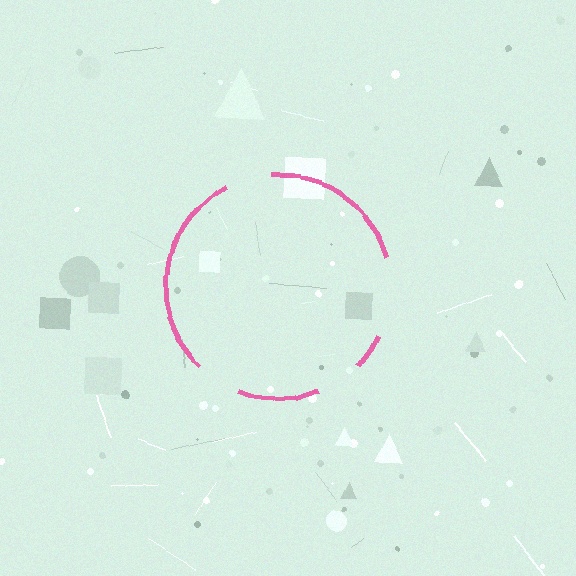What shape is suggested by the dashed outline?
The dashed outline suggests a circle.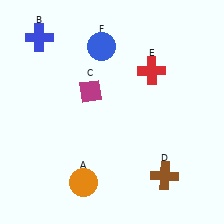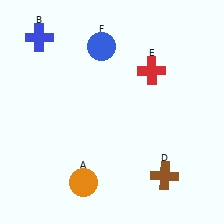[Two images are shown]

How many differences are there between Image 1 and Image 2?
There is 1 difference between the two images.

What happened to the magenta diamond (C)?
The magenta diamond (C) was removed in Image 2. It was in the top-left area of Image 1.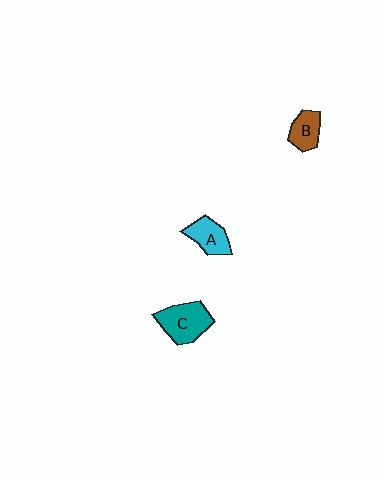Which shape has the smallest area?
Shape B (brown).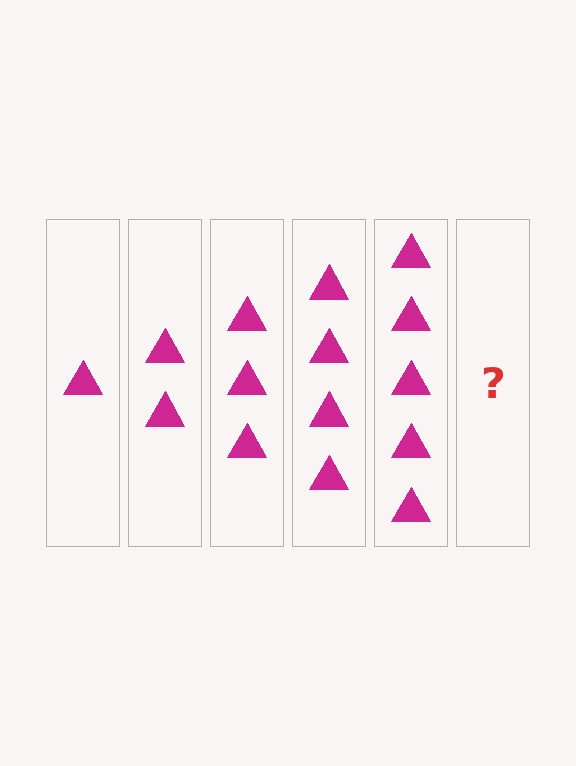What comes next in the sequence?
The next element should be 6 triangles.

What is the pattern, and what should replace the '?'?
The pattern is that each step adds one more triangle. The '?' should be 6 triangles.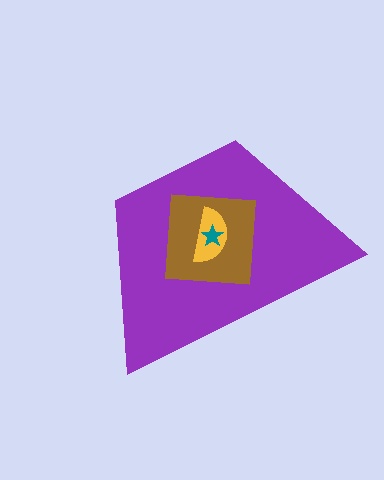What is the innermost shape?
The teal star.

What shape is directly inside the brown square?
The yellow semicircle.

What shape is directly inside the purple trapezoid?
The brown square.